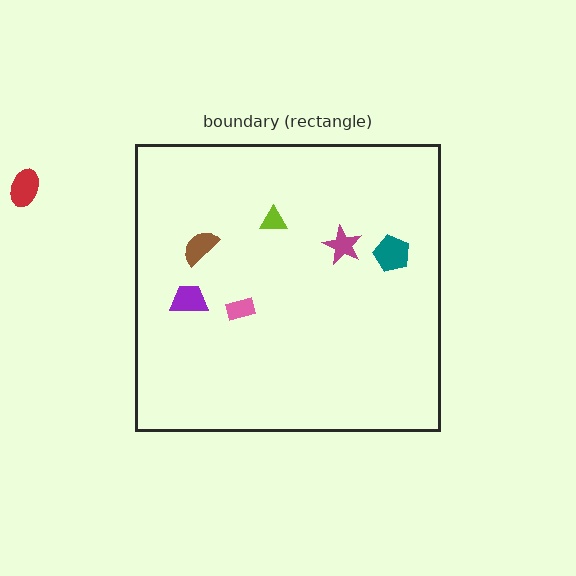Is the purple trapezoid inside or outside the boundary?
Inside.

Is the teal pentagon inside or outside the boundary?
Inside.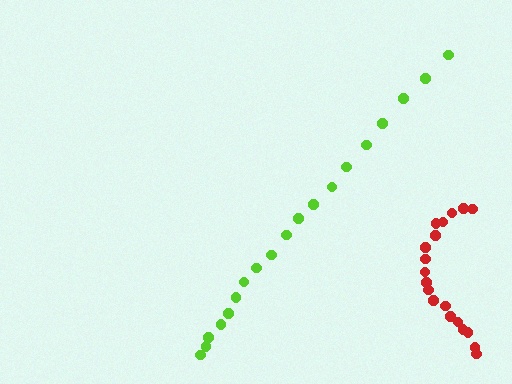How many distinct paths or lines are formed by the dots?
There are 2 distinct paths.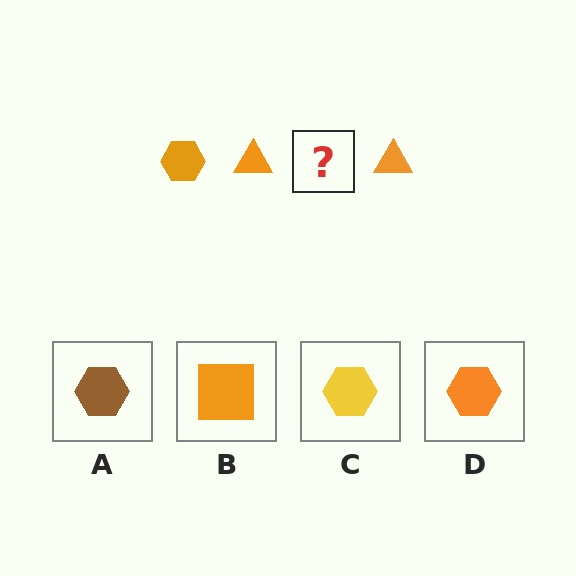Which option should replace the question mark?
Option D.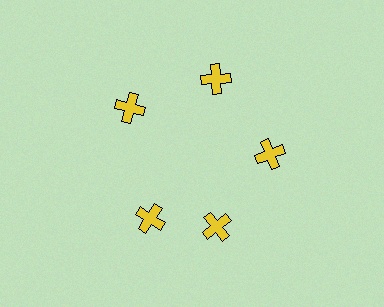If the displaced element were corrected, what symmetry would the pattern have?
It would have 5-fold rotational symmetry — the pattern would map onto itself every 72 degrees.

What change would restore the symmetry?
The symmetry would be restored by rotating it back into even spacing with its neighbors so that all 5 crosses sit at equal angles and equal distance from the center.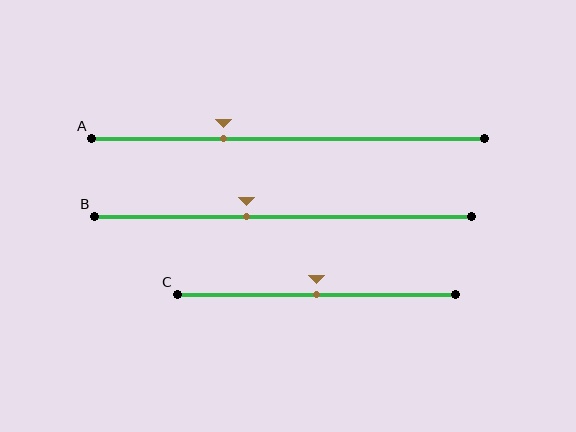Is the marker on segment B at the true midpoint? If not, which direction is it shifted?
No, the marker on segment B is shifted to the left by about 10% of the segment length.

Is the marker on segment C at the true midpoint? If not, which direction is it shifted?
Yes, the marker on segment C is at the true midpoint.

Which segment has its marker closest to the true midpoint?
Segment C has its marker closest to the true midpoint.